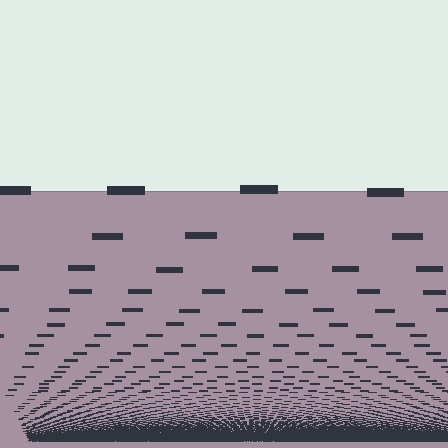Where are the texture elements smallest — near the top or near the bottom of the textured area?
Near the bottom.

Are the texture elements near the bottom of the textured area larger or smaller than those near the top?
Smaller. The gradient is inverted — elements near the bottom are smaller and denser.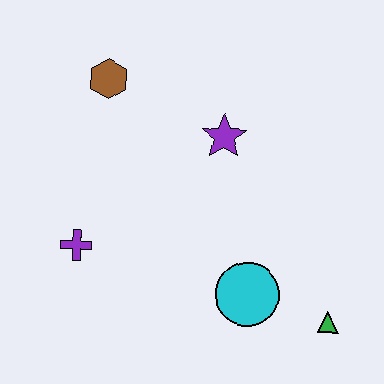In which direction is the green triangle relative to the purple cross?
The green triangle is to the right of the purple cross.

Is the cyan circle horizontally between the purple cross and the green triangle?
Yes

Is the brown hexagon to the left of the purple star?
Yes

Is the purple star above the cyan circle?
Yes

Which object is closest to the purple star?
The brown hexagon is closest to the purple star.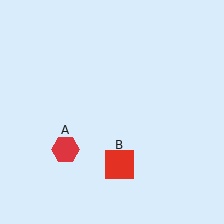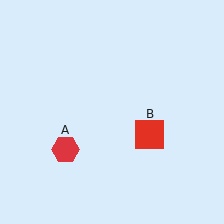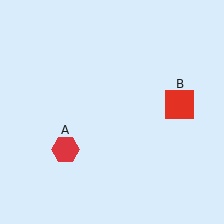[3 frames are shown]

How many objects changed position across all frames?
1 object changed position: red square (object B).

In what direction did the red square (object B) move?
The red square (object B) moved up and to the right.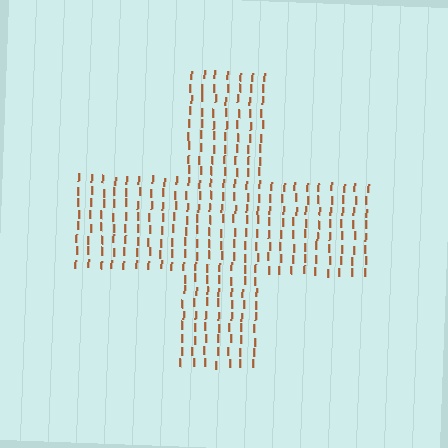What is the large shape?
The large shape is a cross.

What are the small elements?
The small elements are letter I's.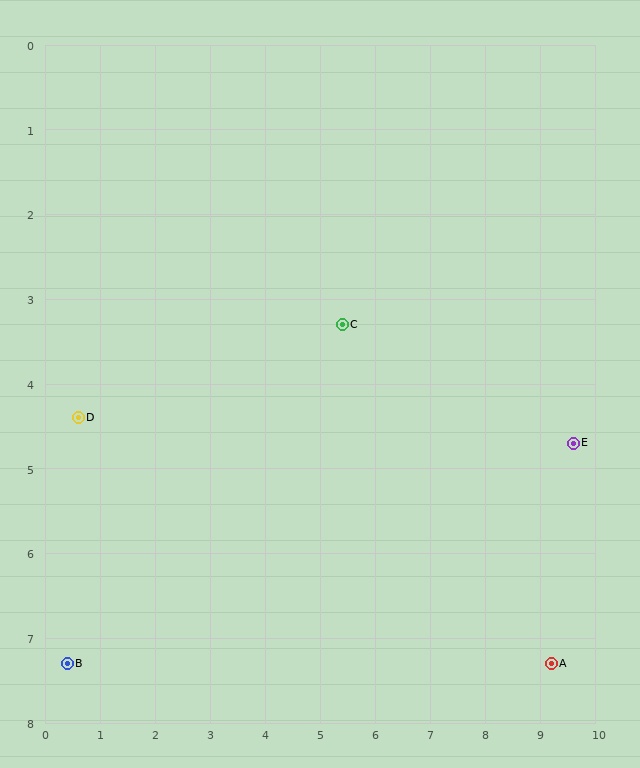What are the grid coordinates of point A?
Point A is at approximately (9.2, 7.3).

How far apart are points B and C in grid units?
Points B and C are about 6.4 grid units apart.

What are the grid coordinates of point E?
Point E is at approximately (9.6, 4.7).